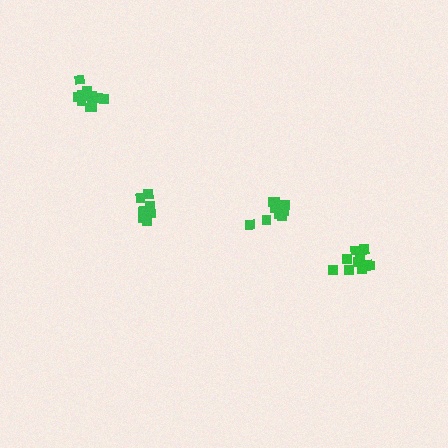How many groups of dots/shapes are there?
There are 4 groups.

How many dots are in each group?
Group 1: 11 dots, Group 2: 12 dots, Group 3: 13 dots, Group 4: 10 dots (46 total).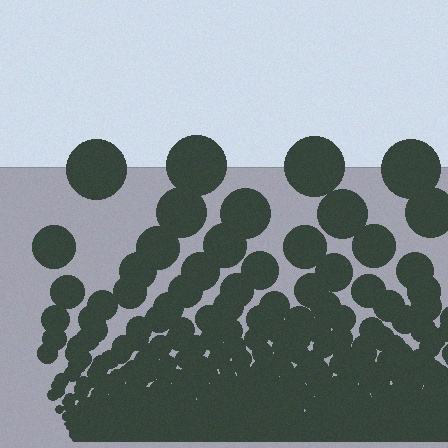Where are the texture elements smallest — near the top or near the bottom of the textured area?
Near the bottom.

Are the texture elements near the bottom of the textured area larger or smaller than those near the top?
Smaller. The gradient is inverted — elements near the bottom are smaller and denser.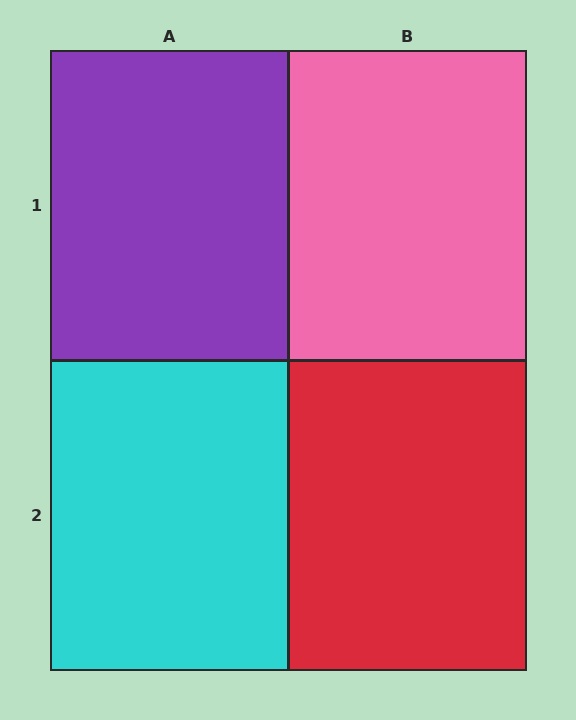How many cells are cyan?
1 cell is cyan.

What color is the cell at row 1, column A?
Purple.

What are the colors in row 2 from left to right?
Cyan, red.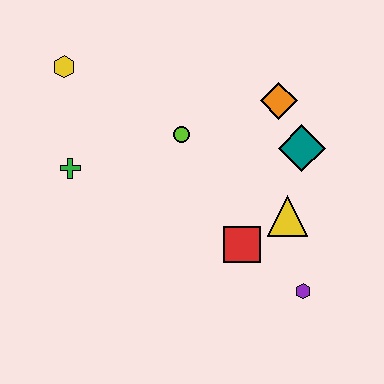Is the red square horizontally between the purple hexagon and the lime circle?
Yes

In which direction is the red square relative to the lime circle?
The red square is below the lime circle.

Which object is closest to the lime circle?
The orange diamond is closest to the lime circle.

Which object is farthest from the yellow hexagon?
The purple hexagon is farthest from the yellow hexagon.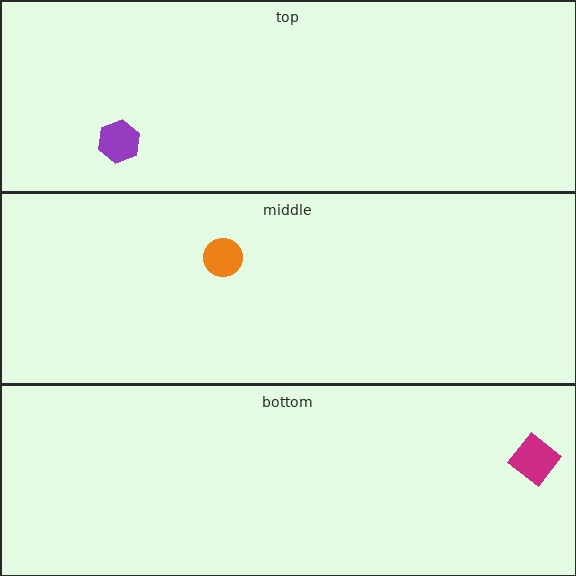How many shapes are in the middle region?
1.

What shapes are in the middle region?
The orange circle.